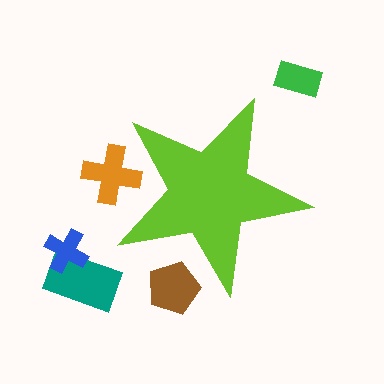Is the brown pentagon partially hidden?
Yes, the brown pentagon is partially hidden behind the lime star.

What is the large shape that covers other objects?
A lime star.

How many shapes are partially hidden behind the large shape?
2 shapes are partially hidden.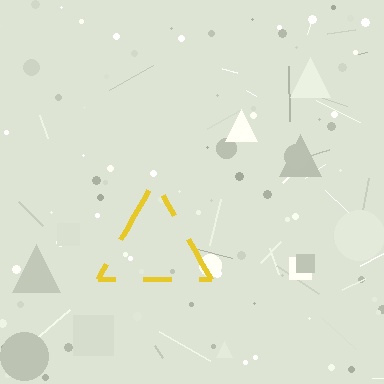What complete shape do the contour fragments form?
The contour fragments form a triangle.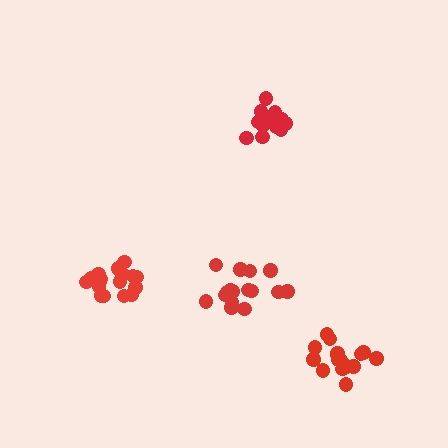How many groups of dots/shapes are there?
There are 4 groups.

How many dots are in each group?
Group 1: 16 dots, Group 2: 16 dots, Group 3: 17 dots, Group 4: 13 dots (62 total).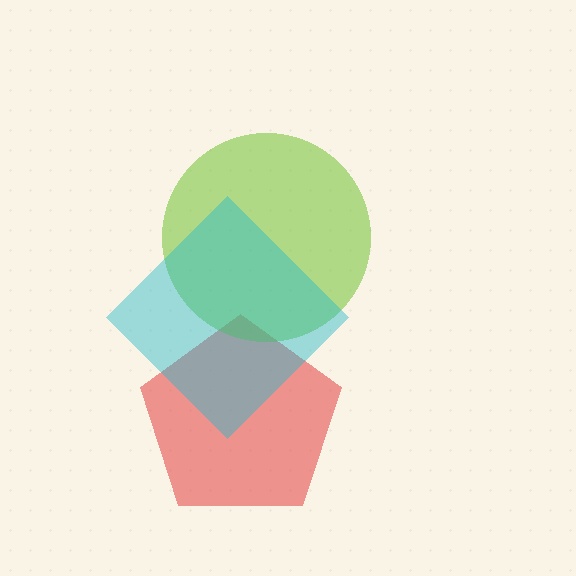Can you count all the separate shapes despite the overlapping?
Yes, there are 3 separate shapes.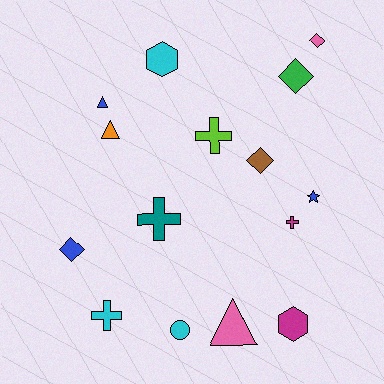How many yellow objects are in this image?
There are no yellow objects.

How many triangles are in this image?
There are 3 triangles.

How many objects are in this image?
There are 15 objects.